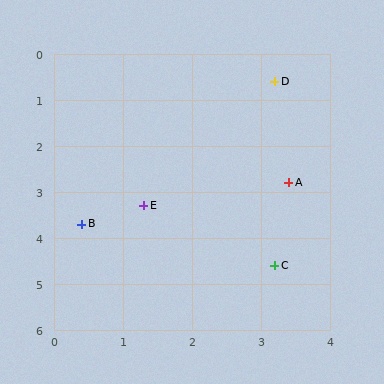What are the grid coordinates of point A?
Point A is at approximately (3.4, 2.8).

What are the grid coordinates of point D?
Point D is at approximately (3.2, 0.6).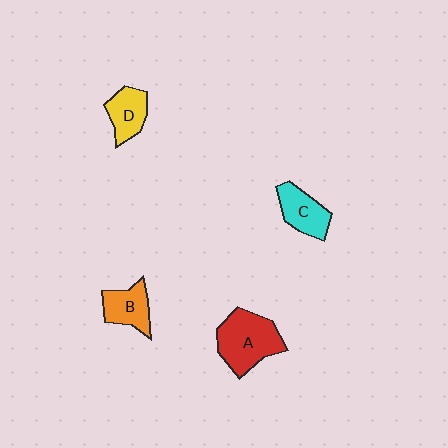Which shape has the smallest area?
Shape D (yellow).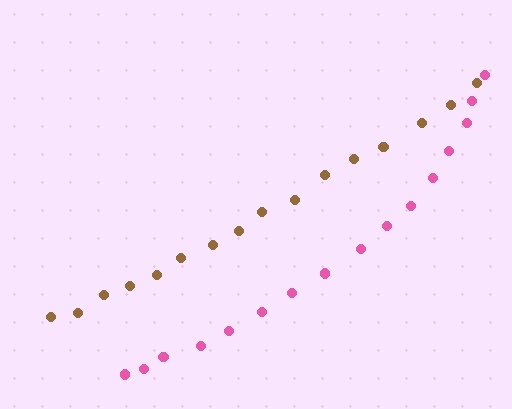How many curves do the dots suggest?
There are 2 distinct paths.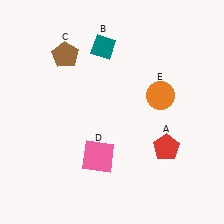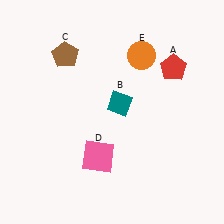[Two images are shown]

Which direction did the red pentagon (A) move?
The red pentagon (A) moved up.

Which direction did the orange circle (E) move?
The orange circle (E) moved up.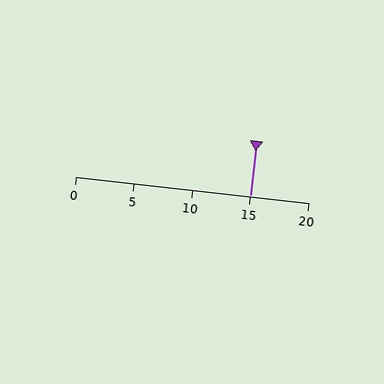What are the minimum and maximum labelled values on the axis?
The axis runs from 0 to 20.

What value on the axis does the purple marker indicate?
The marker indicates approximately 15.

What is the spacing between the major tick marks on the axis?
The major ticks are spaced 5 apart.